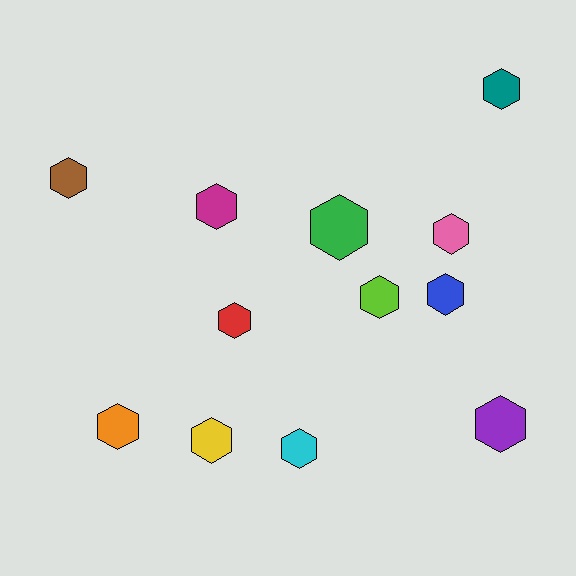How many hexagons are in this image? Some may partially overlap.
There are 12 hexagons.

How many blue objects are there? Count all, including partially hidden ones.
There is 1 blue object.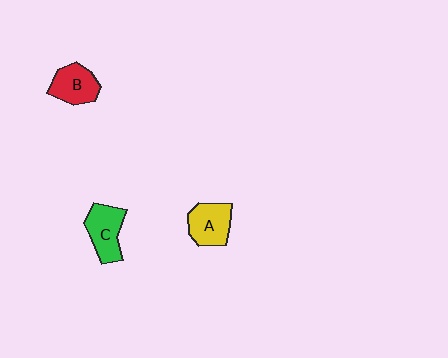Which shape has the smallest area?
Shape B (red).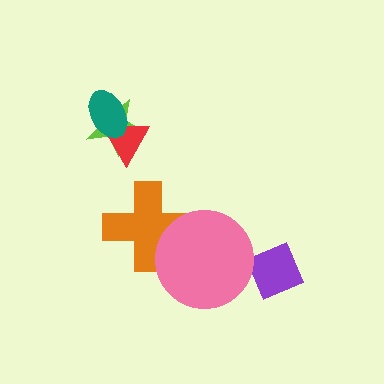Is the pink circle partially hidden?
No, no other shape covers it.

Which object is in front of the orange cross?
The pink circle is in front of the orange cross.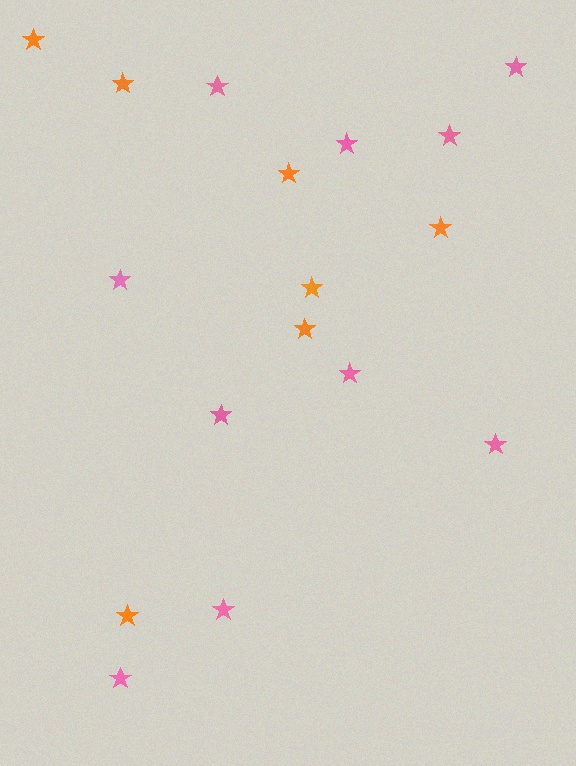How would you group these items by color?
There are 2 groups: one group of pink stars (10) and one group of orange stars (7).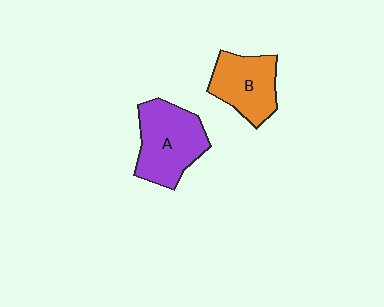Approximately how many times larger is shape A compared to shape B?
Approximately 1.3 times.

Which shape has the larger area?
Shape A (purple).